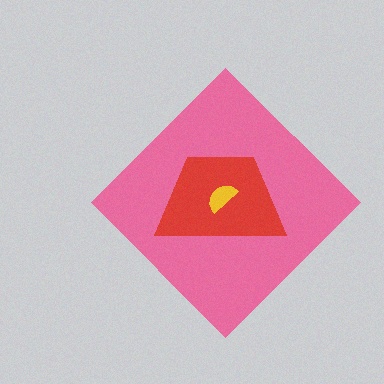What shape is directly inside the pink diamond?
The red trapezoid.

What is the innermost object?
The yellow semicircle.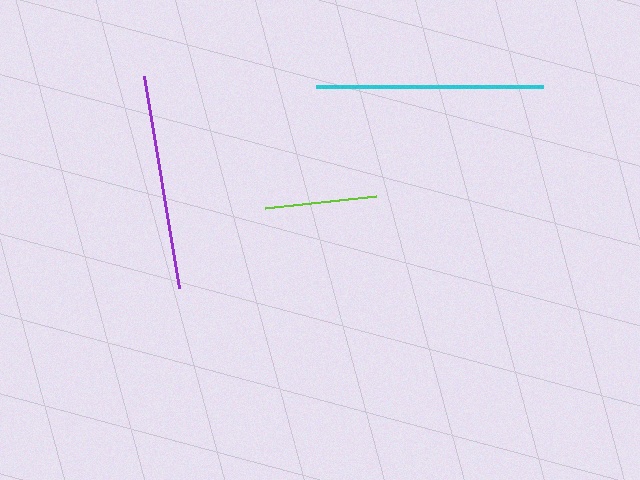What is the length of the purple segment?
The purple segment is approximately 215 pixels long.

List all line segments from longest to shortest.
From longest to shortest: cyan, purple, lime.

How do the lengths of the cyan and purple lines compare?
The cyan and purple lines are approximately the same length.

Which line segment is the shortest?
The lime line is the shortest at approximately 111 pixels.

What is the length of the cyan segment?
The cyan segment is approximately 226 pixels long.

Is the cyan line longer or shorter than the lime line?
The cyan line is longer than the lime line.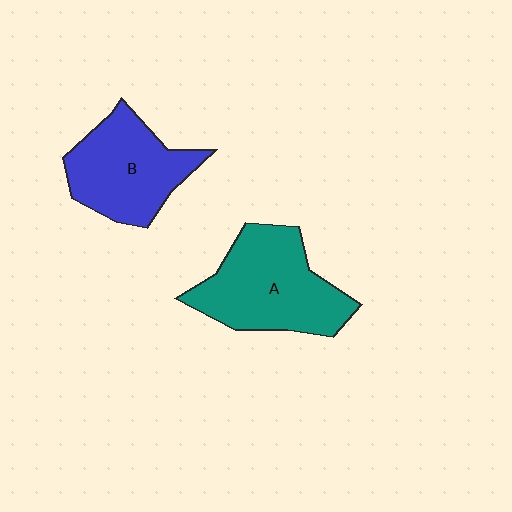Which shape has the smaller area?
Shape B (blue).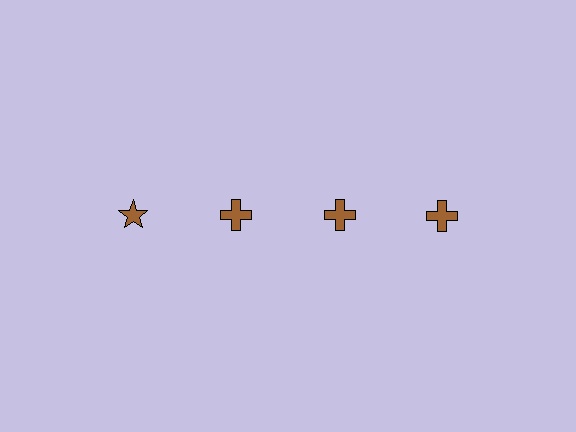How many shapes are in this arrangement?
There are 4 shapes arranged in a grid pattern.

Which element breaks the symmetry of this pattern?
The brown star in the top row, leftmost column breaks the symmetry. All other shapes are brown crosses.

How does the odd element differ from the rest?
It has a different shape: star instead of cross.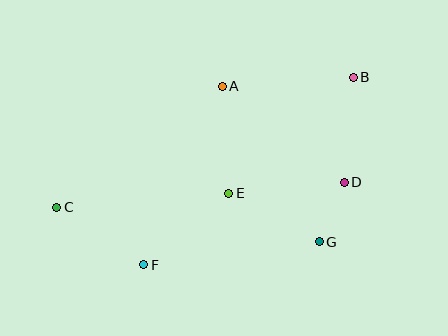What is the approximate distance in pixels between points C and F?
The distance between C and F is approximately 104 pixels.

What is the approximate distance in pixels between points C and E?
The distance between C and E is approximately 173 pixels.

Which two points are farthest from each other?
Points B and C are farthest from each other.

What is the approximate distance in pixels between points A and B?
The distance between A and B is approximately 132 pixels.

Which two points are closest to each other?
Points D and G are closest to each other.